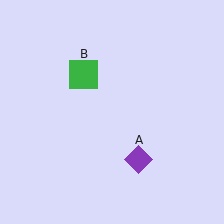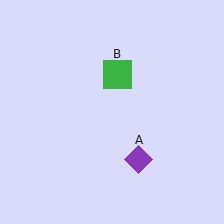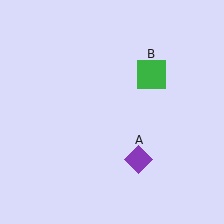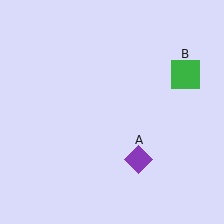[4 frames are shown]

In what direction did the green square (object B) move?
The green square (object B) moved right.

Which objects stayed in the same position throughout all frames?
Purple diamond (object A) remained stationary.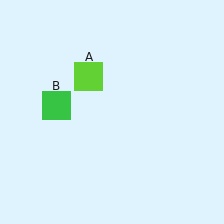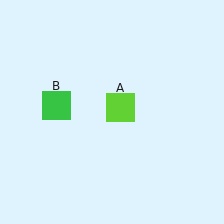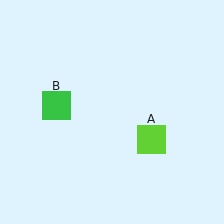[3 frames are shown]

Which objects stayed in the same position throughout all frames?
Green square (object B) remained stationary.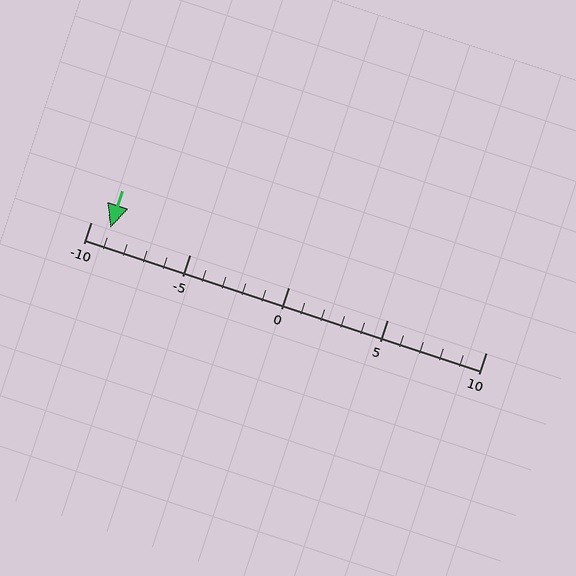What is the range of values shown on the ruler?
The ruler shows values from -10 to 10.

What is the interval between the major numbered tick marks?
The major tick marks are spaced 5 units apart.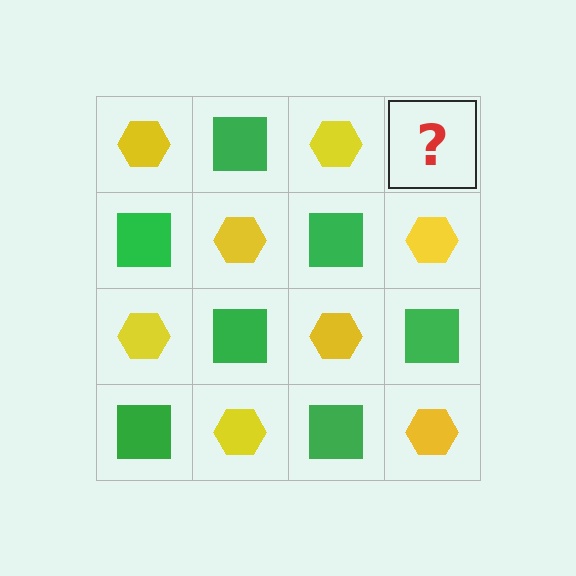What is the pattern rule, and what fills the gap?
The rule is that it alternates yellow hexagon and green square in a checkerboard pattern. The gap should be filled with a green square.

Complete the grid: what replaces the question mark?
The question mark should be replaced with a green square.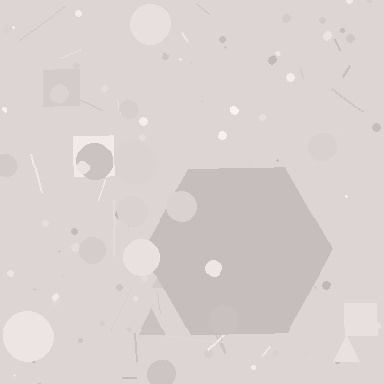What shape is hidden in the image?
A hexagon is hidden in the image.